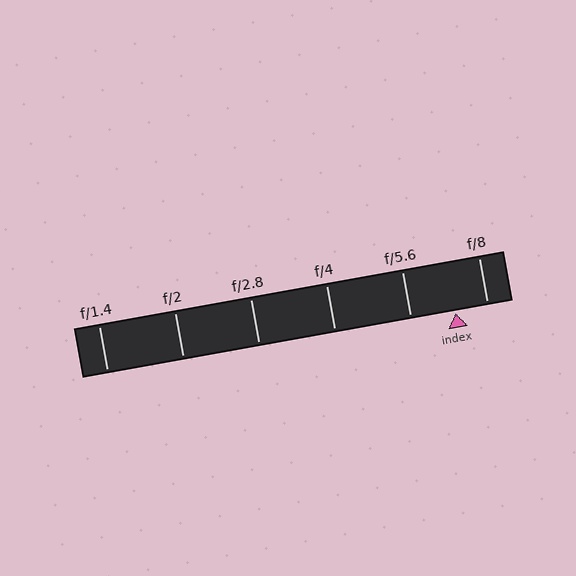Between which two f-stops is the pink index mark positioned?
The index mark is between f/5.6 and f/8.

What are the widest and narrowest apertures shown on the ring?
The widest aperture shown is f/1.4 and the narrowest is f/8.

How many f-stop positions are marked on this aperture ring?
There are 6 f-stop positions marked.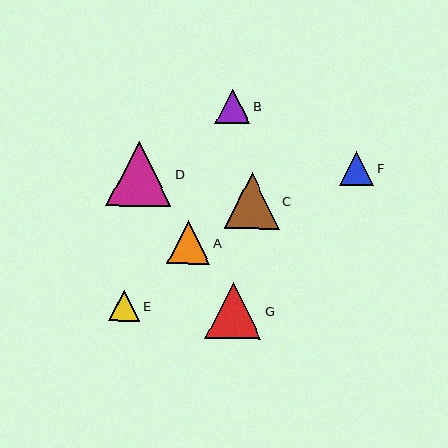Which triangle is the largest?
Triangle D is the largest with a size of approximately 65 pixels.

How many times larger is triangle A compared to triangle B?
Triangle A is approximately 1.2 times the size of triangle B.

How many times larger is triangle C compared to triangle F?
Triangle C is approximately 1.6 times the size of triangle F.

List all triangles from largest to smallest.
From largest to smallest: D, G, C, A, B, F, E.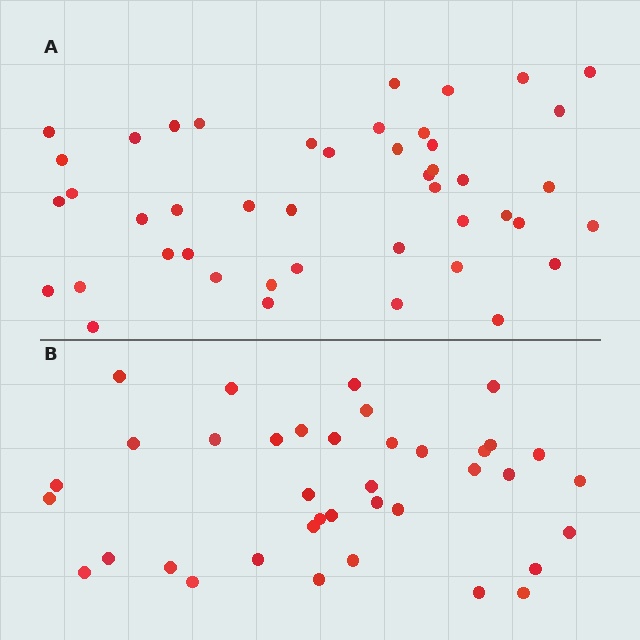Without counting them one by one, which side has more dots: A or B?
Region A (the top region) has more dots.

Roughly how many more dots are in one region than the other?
Region A has roughly 8 or so more dots than region B.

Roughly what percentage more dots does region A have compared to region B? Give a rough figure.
About 20% more.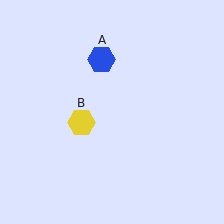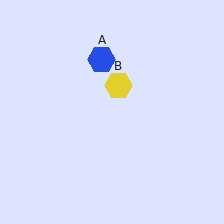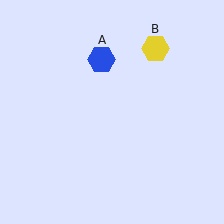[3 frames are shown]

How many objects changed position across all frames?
1 object changed position: yellow hexagon (object B).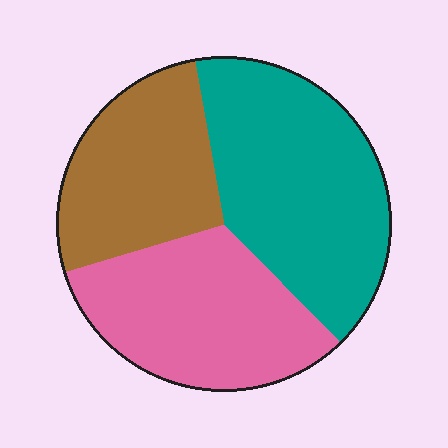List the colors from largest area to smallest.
From largest to smallest: teal, pink, brown.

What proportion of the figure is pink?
Pink covers 33% of the figure.